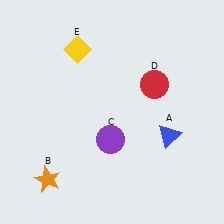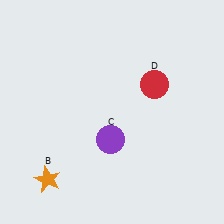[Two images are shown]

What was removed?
The yellow diamond (E), the blue triangle (A) were removed in Image 2.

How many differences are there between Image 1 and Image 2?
There are 2 differences between the two images.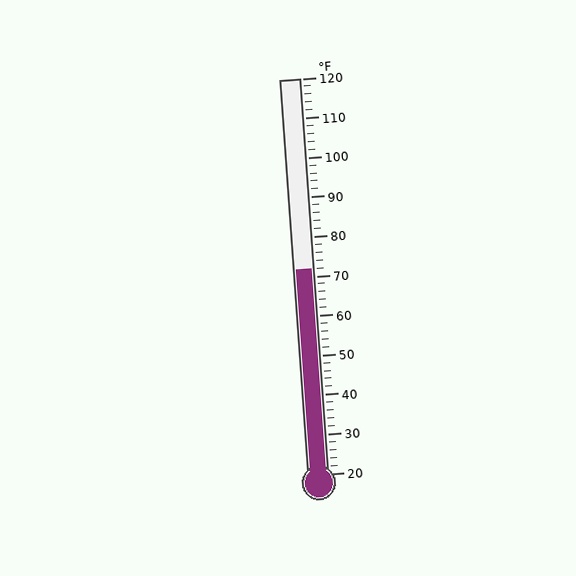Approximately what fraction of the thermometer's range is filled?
The thermometer is filled to approximately 50% of its range.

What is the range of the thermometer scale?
The thermometer scale ranges from 20°F to 120°F.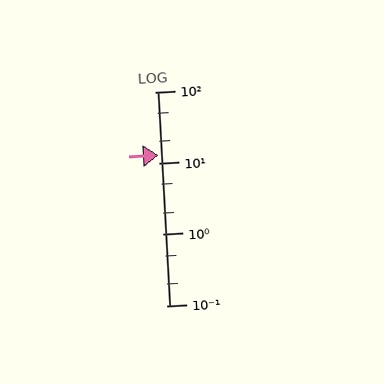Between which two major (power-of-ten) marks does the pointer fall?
The pointer is between 10 and 100.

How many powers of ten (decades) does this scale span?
The scale spans 3 decades, from 0.1 to 100.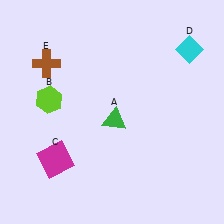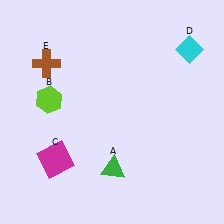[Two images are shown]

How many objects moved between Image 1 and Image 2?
1 object moved between the two images.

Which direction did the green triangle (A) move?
The green triangle (A) moved down.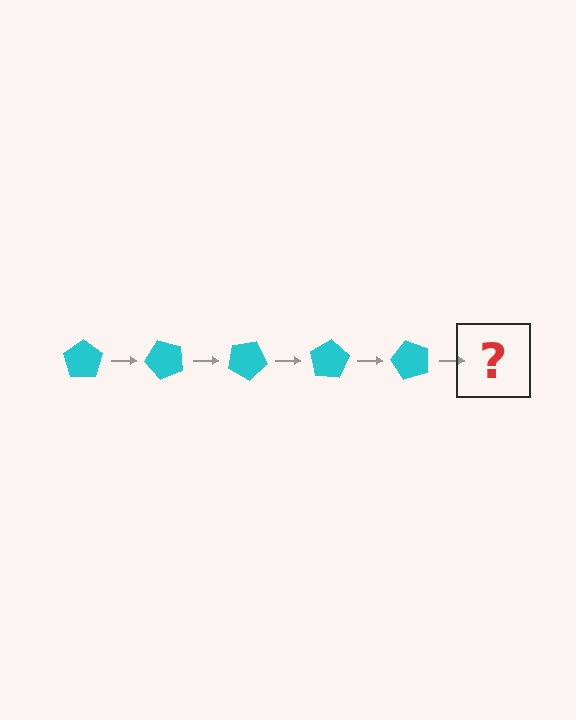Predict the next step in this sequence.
The next step is a cyan pentagon rotated 250 degrees.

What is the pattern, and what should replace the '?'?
The pattern is that the pentagon rotates 50 degrees each step. The '?' should be a cyan pentagon rotated 250 degrees.